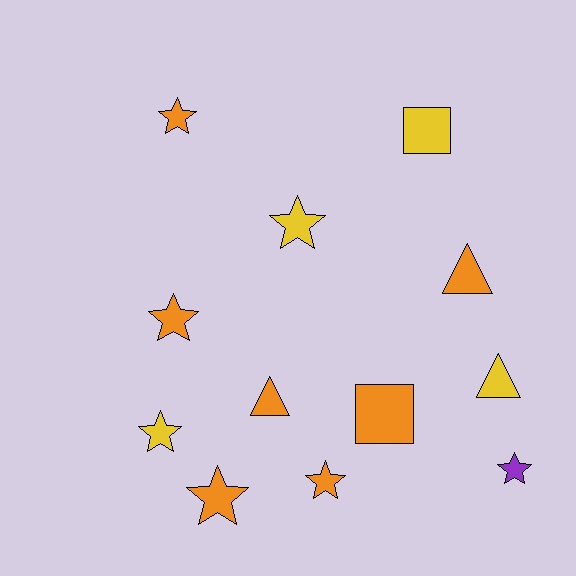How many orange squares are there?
There is 1 orange square.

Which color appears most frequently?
Orange, with 7 objects.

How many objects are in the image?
There are 12 objects.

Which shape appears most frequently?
Star, with 7 objects.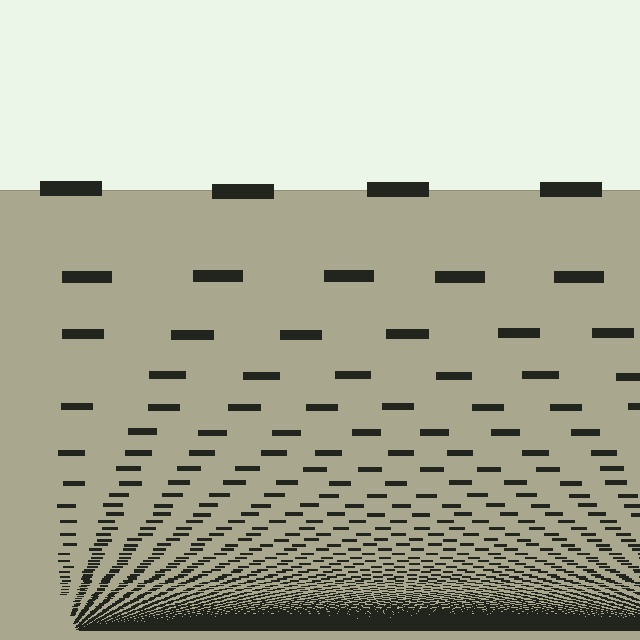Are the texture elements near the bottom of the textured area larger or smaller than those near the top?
Smaller. The gradient is inverted — elements near the bottom are smaller and denser.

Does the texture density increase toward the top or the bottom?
Density increases toward the bottom.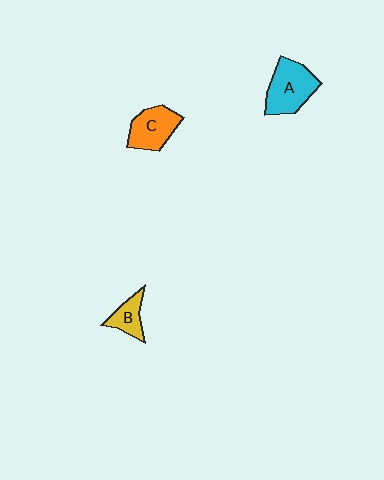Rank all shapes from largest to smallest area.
From largest to smallest: A (cyan), C (orange), B (yellow).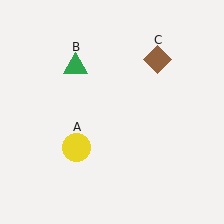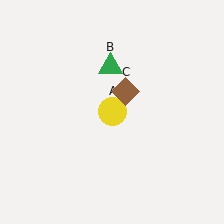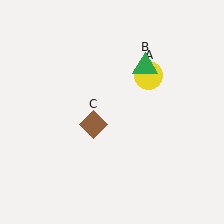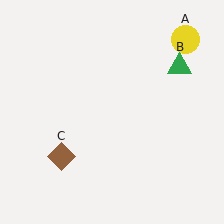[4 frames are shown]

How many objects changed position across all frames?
3 objects changed position: yellow circle (object A), green triangle (object B), brown diamond (object C).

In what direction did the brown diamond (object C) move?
The brown diamond (object C) moved down and to the left.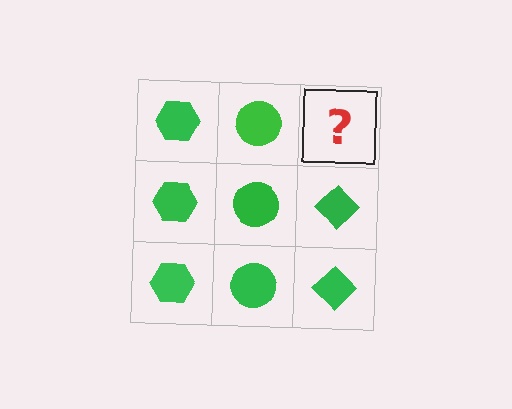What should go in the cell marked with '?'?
The missing cell should contain a green diamond.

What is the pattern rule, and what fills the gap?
The rule is that each column has a consistent shape. The gap should be filled with a green diamond.